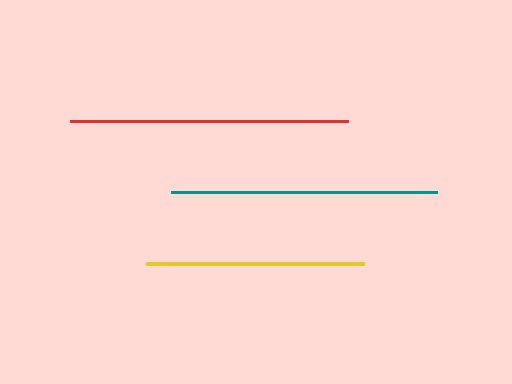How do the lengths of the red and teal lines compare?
The red and teal lines are approximately the same length.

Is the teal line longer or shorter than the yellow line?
The teal line is longer than the yellow line.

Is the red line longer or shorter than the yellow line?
The red line is longer than the yellow line.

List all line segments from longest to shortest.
From longest to shortest: red, teal, yellow.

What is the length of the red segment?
The red segment is approximately 278 pixels long.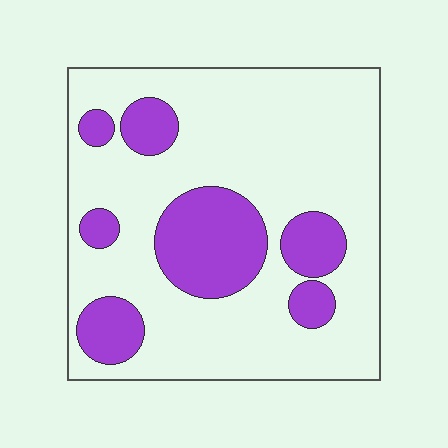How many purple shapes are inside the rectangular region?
7.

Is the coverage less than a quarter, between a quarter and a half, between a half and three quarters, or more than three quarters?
Less than a quarter.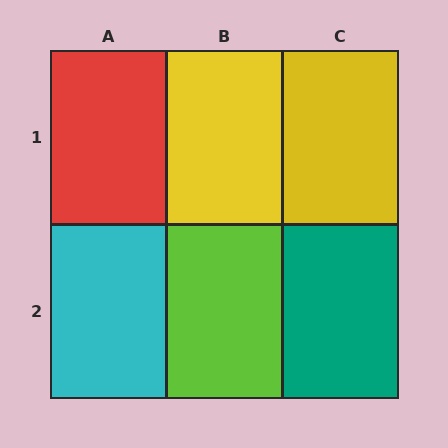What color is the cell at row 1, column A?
Red.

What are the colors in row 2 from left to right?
Cyan, lime, teal.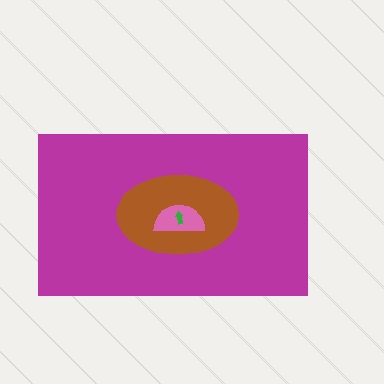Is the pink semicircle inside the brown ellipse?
Yes.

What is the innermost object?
The green arrow.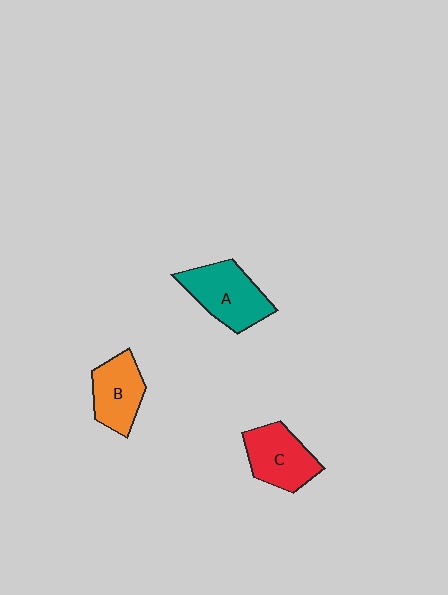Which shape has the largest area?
Shape A (teal).